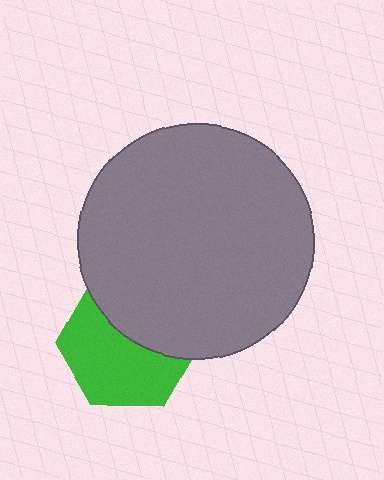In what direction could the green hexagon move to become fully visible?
The green hexagon could move down. That would shift it out from behind the gray circle entirely.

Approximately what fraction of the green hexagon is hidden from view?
Roughly 41% of the green hexagon is hidden behind the gray circle.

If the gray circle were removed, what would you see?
You would see the complete green hexagon.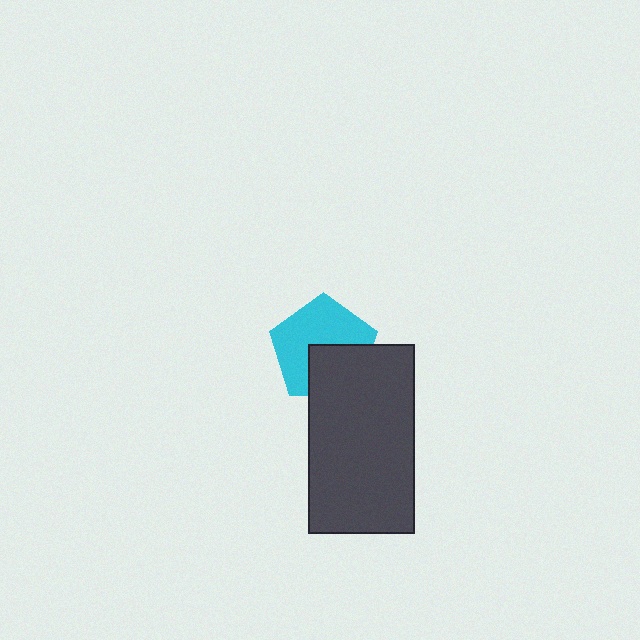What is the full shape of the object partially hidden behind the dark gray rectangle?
The partially hidden object is a cyan pentagon.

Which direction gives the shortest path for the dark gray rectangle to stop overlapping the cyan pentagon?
Moving down gives the shortest separation.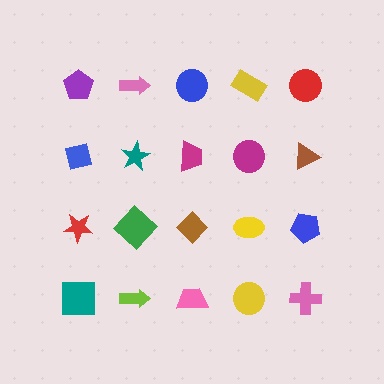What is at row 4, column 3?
A pink trapezoid.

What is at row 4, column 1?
A teal square.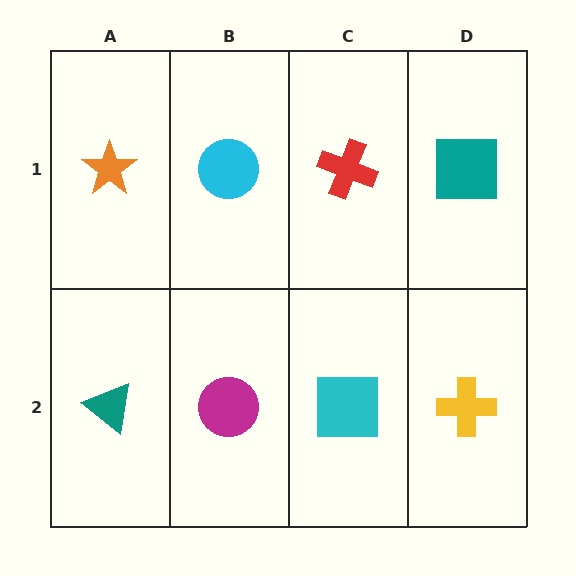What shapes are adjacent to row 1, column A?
A teal triangle (row 2, column A), a cyan circle (row 1, column B).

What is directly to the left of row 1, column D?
A red cross.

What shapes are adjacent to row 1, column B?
A magenta circle (row 2, column B), an orange star (row 1, column A), a red cross (row 1, column C).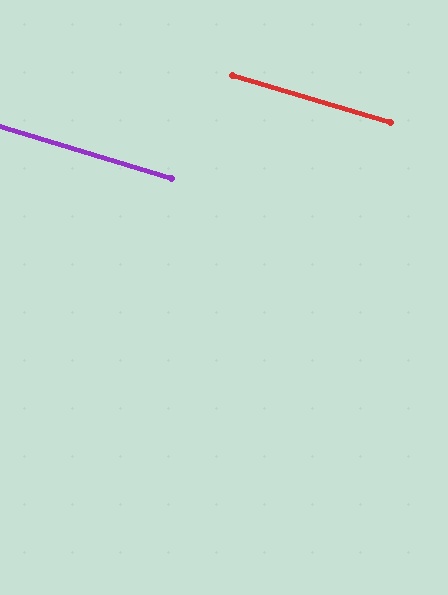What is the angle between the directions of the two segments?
Approximately 0 degrees.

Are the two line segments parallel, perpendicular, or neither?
Parallel — their directions differ by only 0.3°.